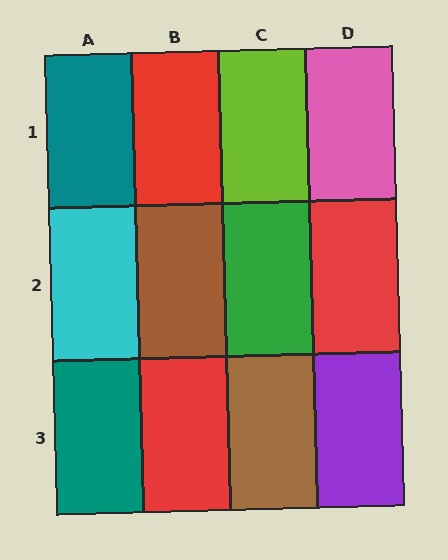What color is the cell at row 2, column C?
Green.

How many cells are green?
1 cell is green.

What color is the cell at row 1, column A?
Teal.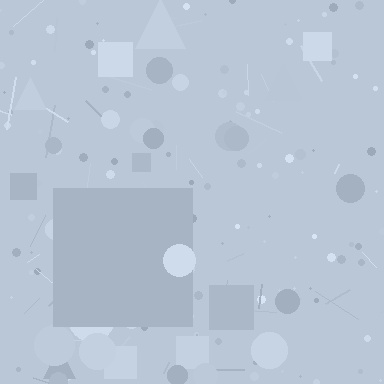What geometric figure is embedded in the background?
A square is embedded in the background.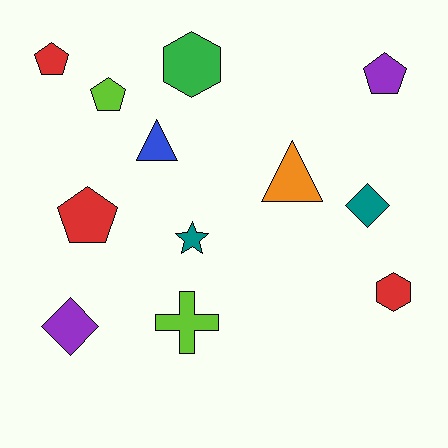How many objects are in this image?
There are 12 objects.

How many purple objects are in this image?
There are 2 purple objects.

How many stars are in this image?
There is 1 star.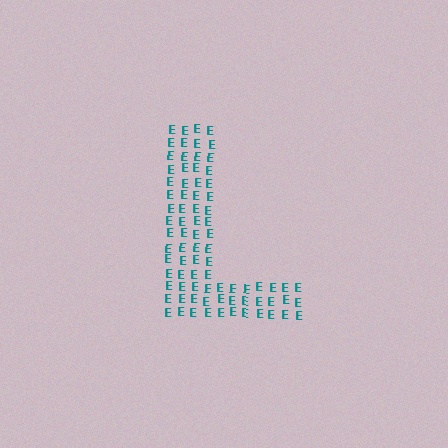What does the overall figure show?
The overall figure shows the letter L.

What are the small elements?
The small elements are letter E's.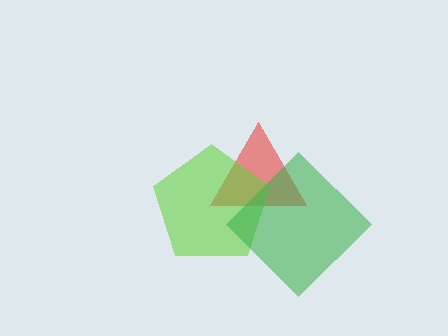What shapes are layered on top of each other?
The layered shapes are: a red triangle, a lime pentagon, a green diamond.